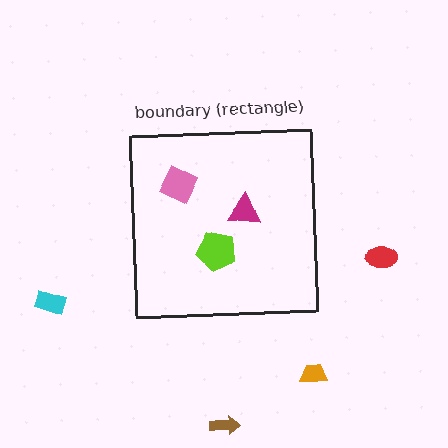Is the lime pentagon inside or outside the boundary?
Inside.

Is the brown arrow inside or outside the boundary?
Outside.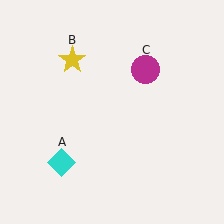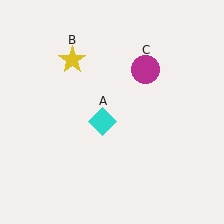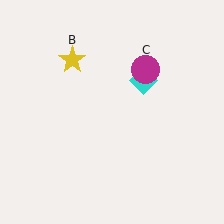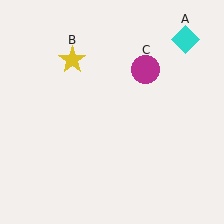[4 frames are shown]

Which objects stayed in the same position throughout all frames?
Yellow star (object B) and magenta circle (object C) remained stationary.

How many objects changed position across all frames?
1 object changed position: cyan diamond (object A).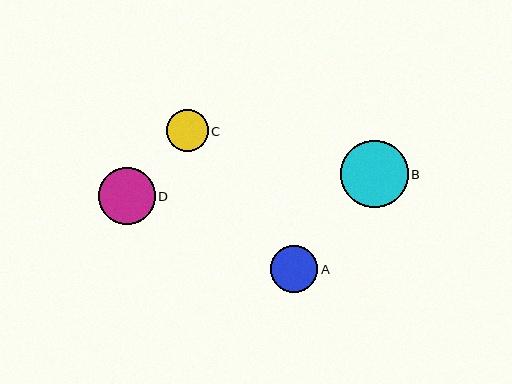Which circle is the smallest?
Circle C is the smallest with a size of approximately 42 pixels.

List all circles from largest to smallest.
From largest to smallest: B, D, A, C.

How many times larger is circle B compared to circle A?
Circle B is approximately 1.4 times the size of circle A.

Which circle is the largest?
Circle B is the largest with a size of approximately 67 pixels.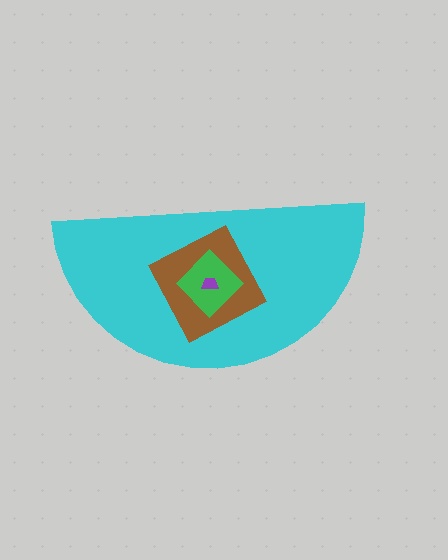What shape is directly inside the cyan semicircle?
The brown square.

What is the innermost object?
The purple trapezoid.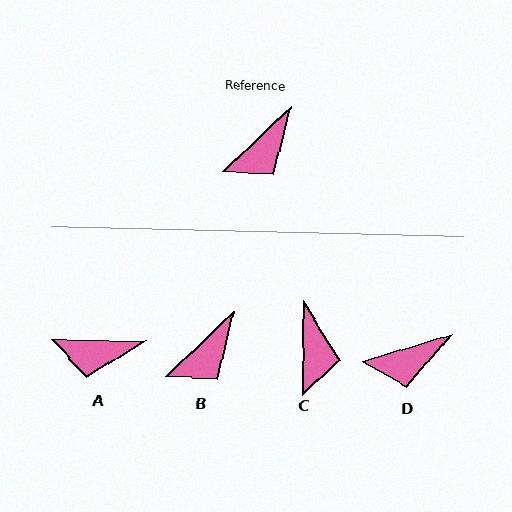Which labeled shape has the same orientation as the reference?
B.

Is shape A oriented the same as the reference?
No, it is off by about 44 degrees.